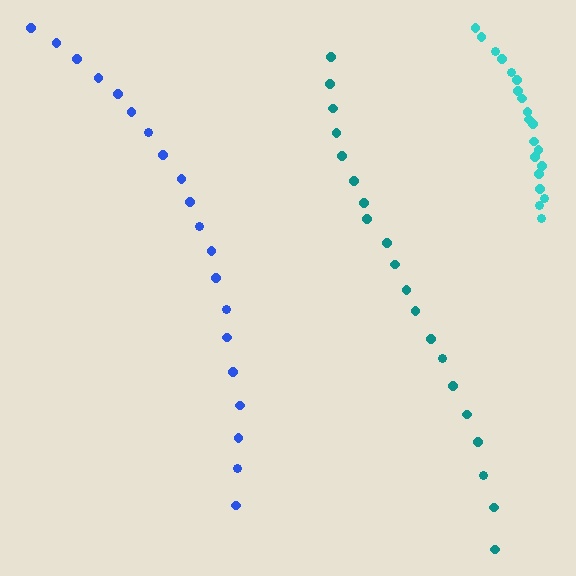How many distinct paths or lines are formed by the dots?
There are 3 distinct paths.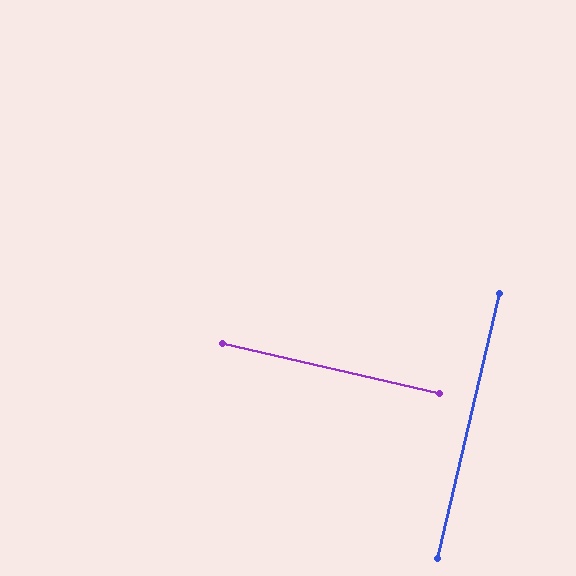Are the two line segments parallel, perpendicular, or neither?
Perpendicular — they meet at approximately 90°.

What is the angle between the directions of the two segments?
Approximately 90 degrees.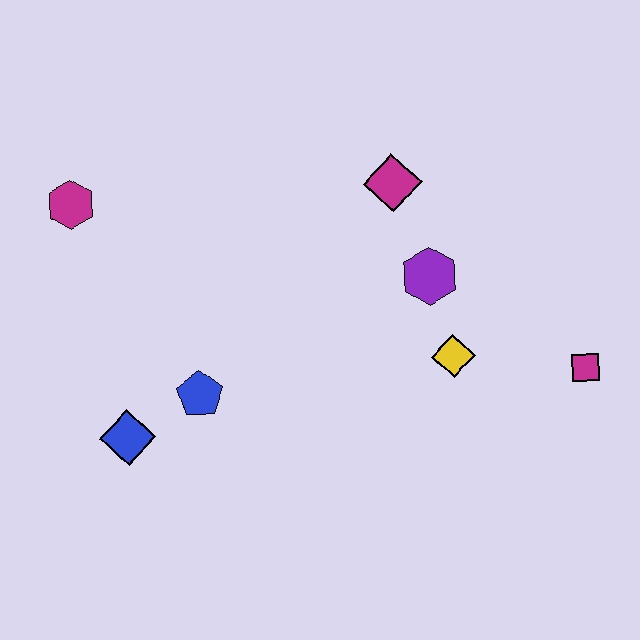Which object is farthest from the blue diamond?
The magenta square is farthest from the blue diamond.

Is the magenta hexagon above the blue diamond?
Yes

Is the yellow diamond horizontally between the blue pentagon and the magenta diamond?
No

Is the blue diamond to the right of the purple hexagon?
No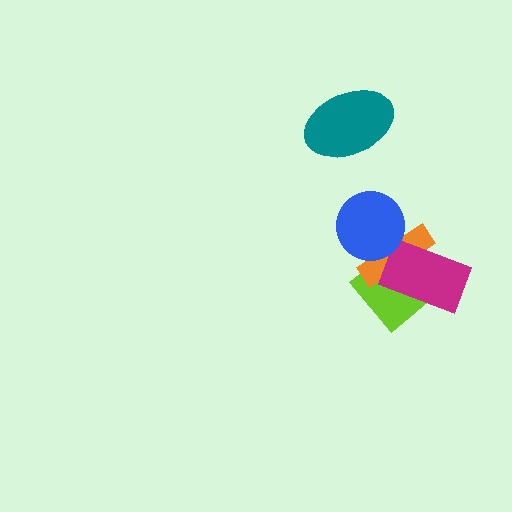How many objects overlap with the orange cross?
3 objects overlap with the orange cross.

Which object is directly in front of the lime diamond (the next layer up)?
The orange cross is directly in front of the lime diamond.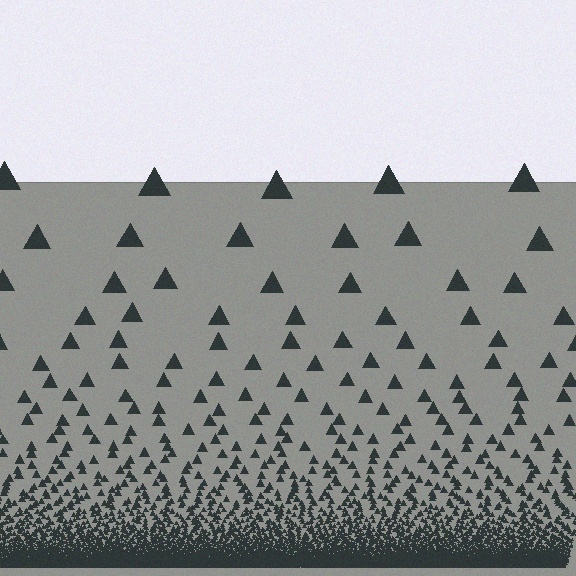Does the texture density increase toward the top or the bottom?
Density increases toward the bottom.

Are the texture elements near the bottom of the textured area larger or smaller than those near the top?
Smaller. The gradient is inverted — elements near the bottom are smaller and denser.